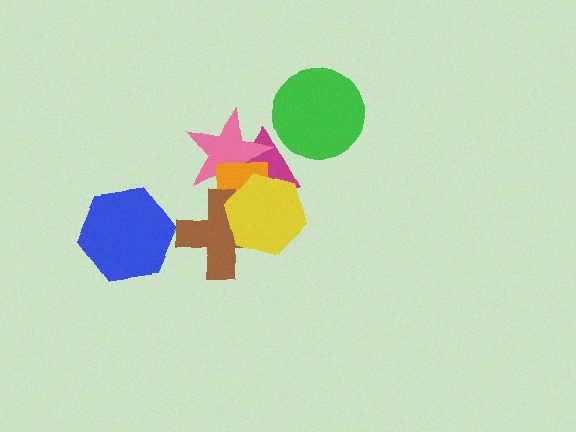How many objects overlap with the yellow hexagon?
4 objects overlap with the yellow hexagon.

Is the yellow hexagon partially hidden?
No, no other shape covers it.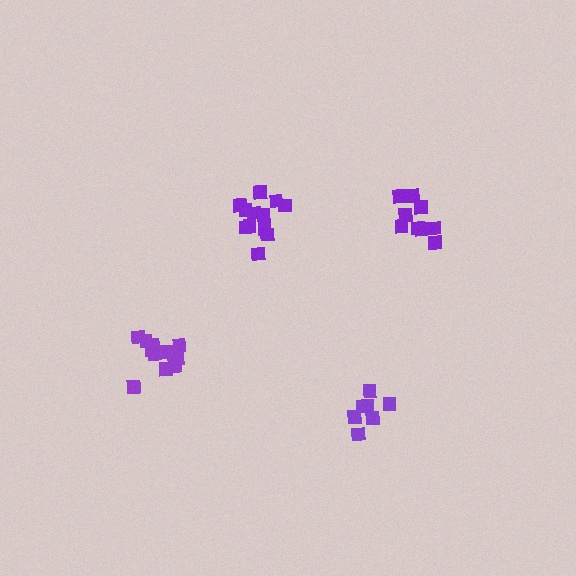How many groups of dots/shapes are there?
There are 4 groups.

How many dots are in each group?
Group 1: 12 dots, Group 2: 7 dots, Group 3: 9 dots, Group 4: 12 dots (40 total).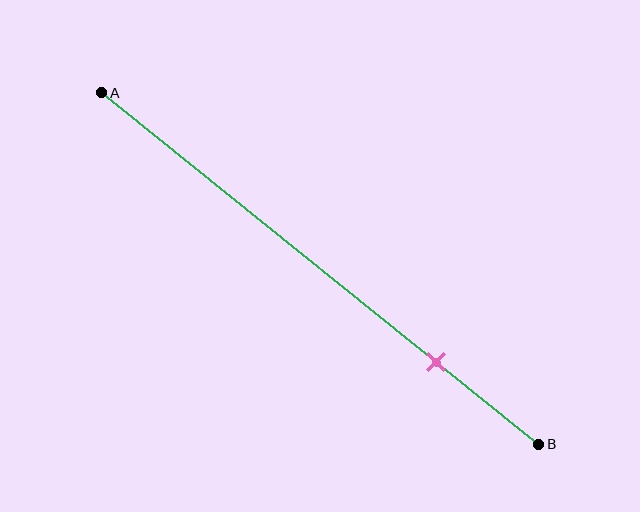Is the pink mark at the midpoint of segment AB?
No, the mark is at about 75% from A, not at the 50% midpoint.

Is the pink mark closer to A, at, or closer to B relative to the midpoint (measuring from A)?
The pink mark is closer to point B than the midpoint of segment AB.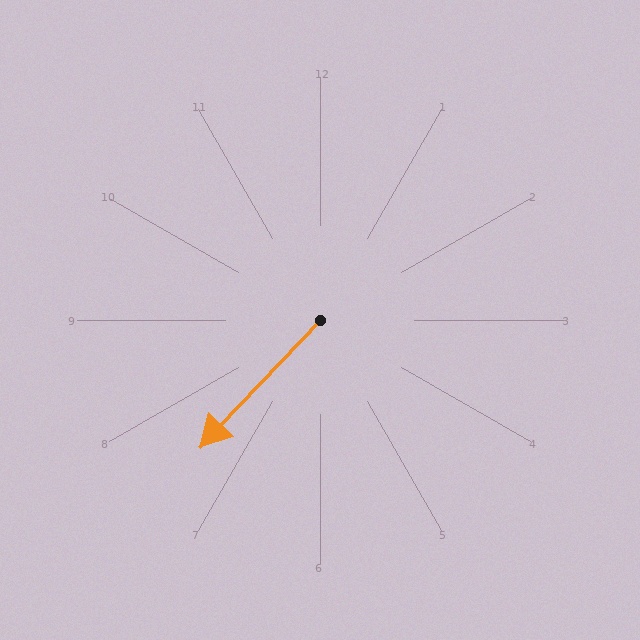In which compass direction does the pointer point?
Southwest.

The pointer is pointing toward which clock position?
Roughly 7 o'clock.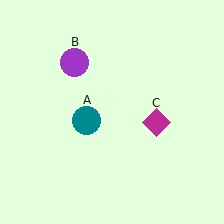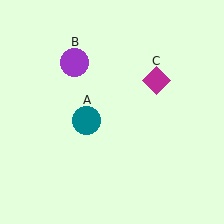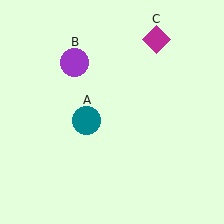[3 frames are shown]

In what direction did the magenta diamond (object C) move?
The magenta diamond (object C) moved up.